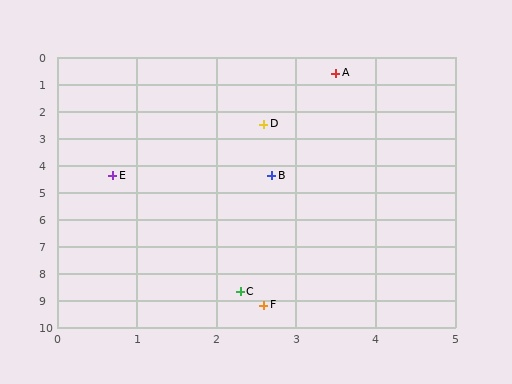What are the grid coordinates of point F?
Point F is at approximately (2.6, 9.2).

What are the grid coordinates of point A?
Point A is at approximately (3.5, 0.6).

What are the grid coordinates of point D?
Point D is at approximately (2.6, 2.5).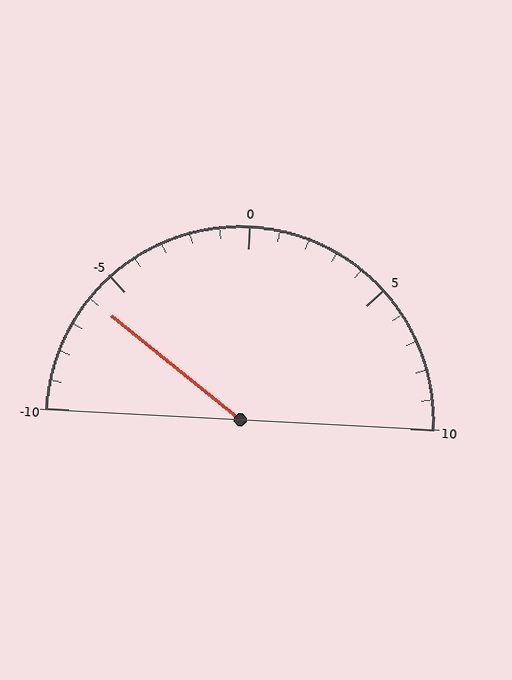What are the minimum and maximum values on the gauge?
The gauge ranges from -10 to 10.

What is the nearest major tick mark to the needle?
The nearest major tick mark is -5.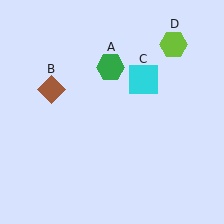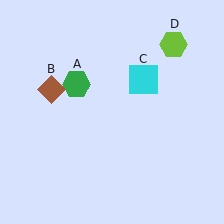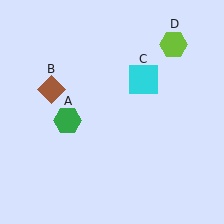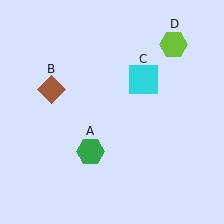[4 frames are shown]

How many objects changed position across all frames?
1 object changed position: green hexagon (object A).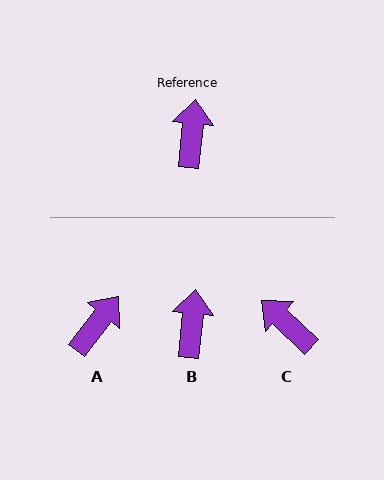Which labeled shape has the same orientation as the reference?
B.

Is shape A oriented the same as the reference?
No, it is off by about 32 degrees.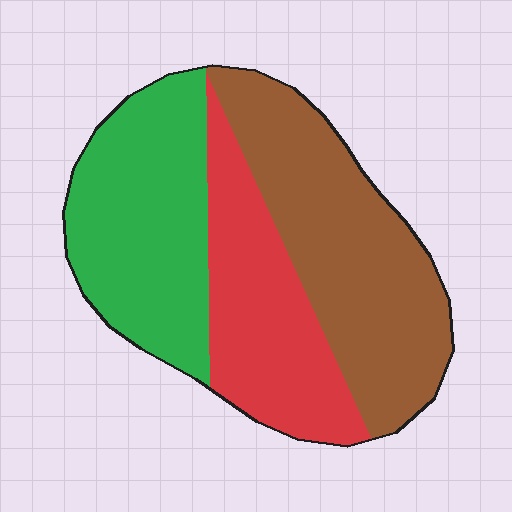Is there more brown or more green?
Brown.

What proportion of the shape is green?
Green takes up about one third (1/3) of the shape.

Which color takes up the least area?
Red, at roughly 25%.